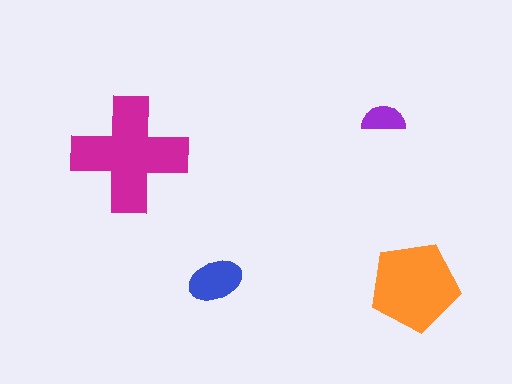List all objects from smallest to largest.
The purple semicircle, the blue ellipse, the orange pentagon, the magenta cross.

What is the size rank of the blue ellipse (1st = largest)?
3rd.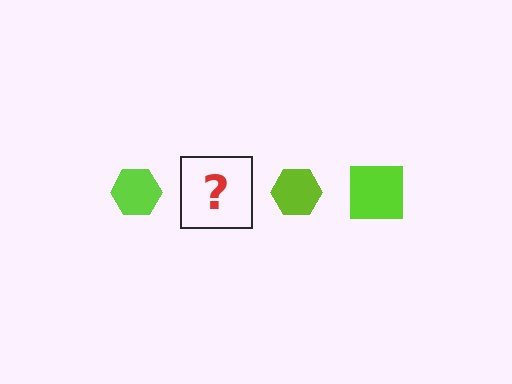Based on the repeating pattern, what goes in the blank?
The blank should be a lime square.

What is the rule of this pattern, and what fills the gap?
The rule is that the pattern cycles through hexagon, square shapes in lime. The gap should be filled with a lime square.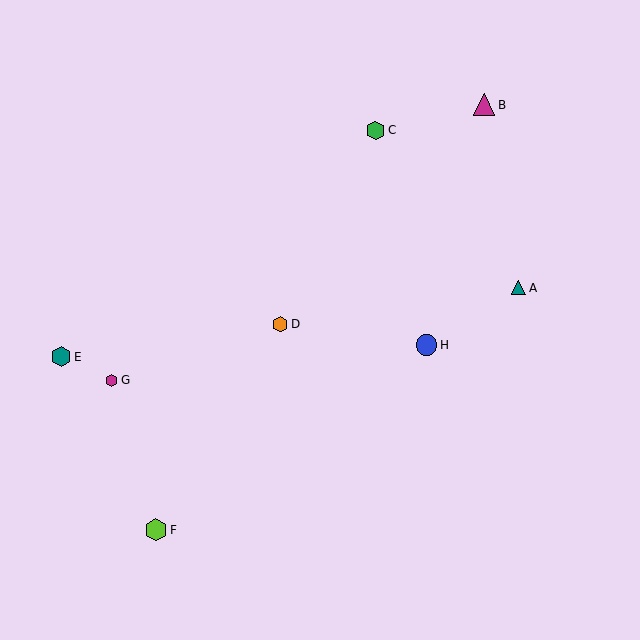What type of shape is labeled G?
Shape G is a magenta hexagon.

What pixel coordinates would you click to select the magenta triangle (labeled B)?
Click at (484, 105) to select the magenta triangle B.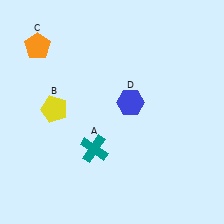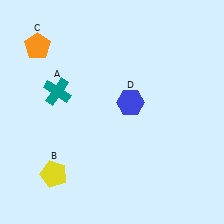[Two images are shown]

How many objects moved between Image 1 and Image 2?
2 objects moved between the two images.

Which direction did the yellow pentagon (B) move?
The yellow pentagon (B) moved down.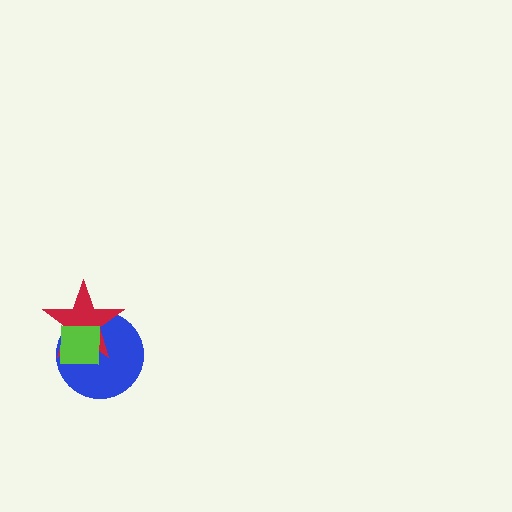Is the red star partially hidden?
Yes, it is partially covered by another shape.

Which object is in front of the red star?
The lime square is in front of the red star.